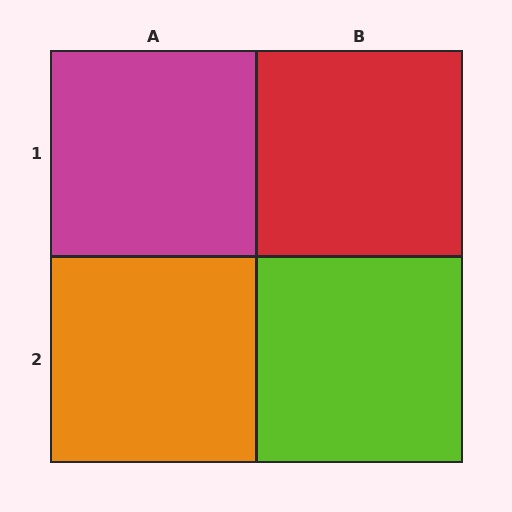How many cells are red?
1 cell is red.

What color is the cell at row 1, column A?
Magenta.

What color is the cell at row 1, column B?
Red.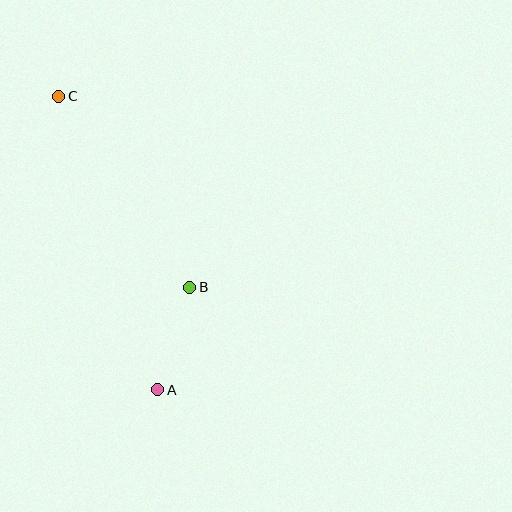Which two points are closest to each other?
Points A and B are closest to each other.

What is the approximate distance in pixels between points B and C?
The distance between B and C is approximately 231 pixels.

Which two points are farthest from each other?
Points A and C are farthest from each other.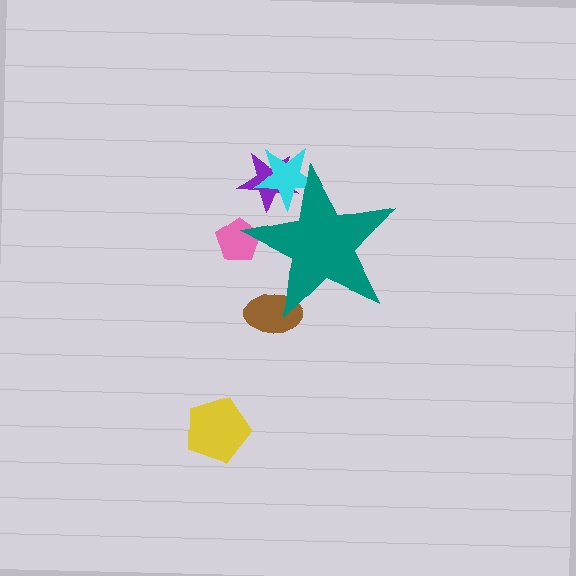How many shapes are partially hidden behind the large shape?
4 shapes are partially hidden.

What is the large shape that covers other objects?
A teal star.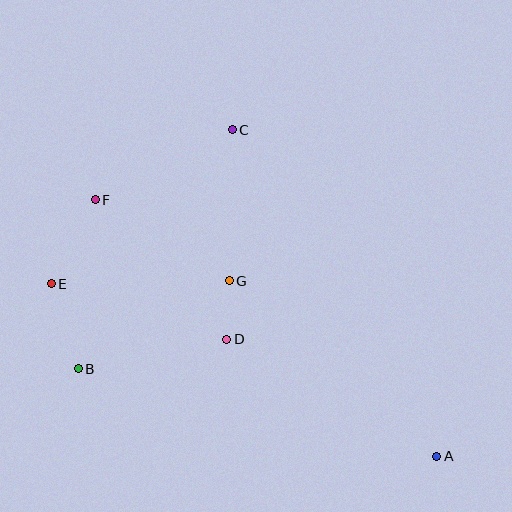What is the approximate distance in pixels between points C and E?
The distance between C and E is approximately 237 pixels.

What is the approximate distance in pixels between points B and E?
The distance between B and E is approximately 89 pixels.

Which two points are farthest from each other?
Points A and F are farthest from each other.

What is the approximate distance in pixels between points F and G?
The distance between F and G is approximately 156 pixels.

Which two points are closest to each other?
Points D and G are closest to each other.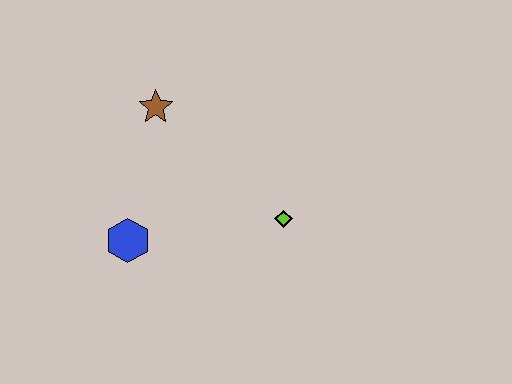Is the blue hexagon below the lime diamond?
Yes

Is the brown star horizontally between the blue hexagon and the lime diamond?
Yes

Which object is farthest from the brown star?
The lime diamond is farthest from the brown star.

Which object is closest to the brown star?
The blue hexagon is closest to the brown star.